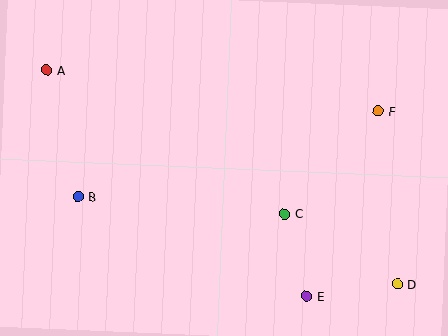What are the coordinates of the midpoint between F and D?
The midpoint between F and D is at (388, 198).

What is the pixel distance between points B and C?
The distance between B and C is 207 pixels.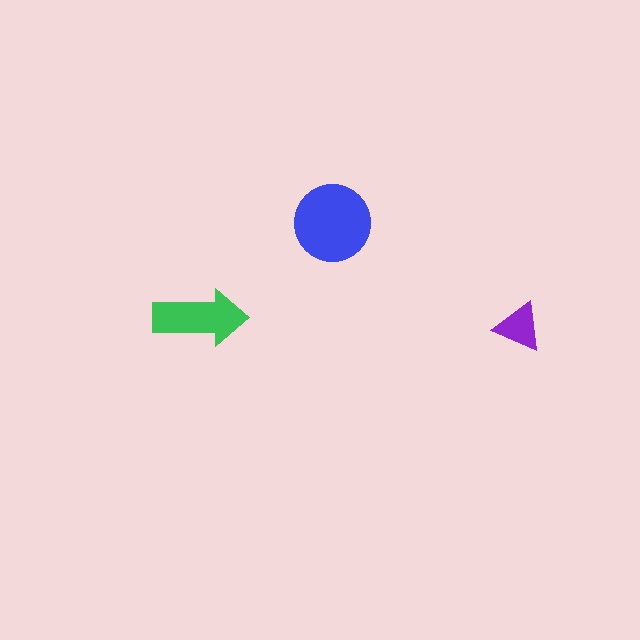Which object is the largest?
The blue circle.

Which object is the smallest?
The purple triangle.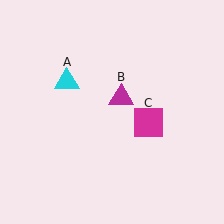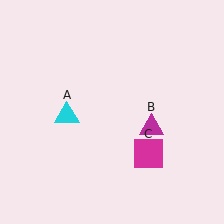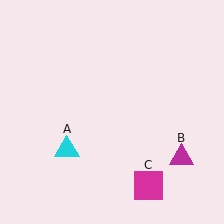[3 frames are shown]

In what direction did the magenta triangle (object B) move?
The magenta triangle (object B) moved down and to the right.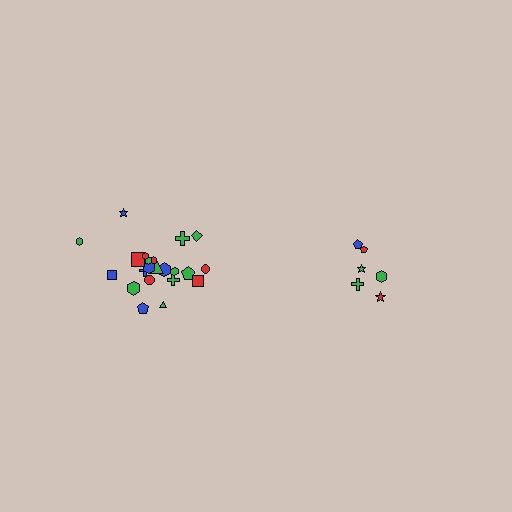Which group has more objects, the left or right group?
The left group.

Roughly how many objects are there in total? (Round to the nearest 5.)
Roughly 30 objects in total.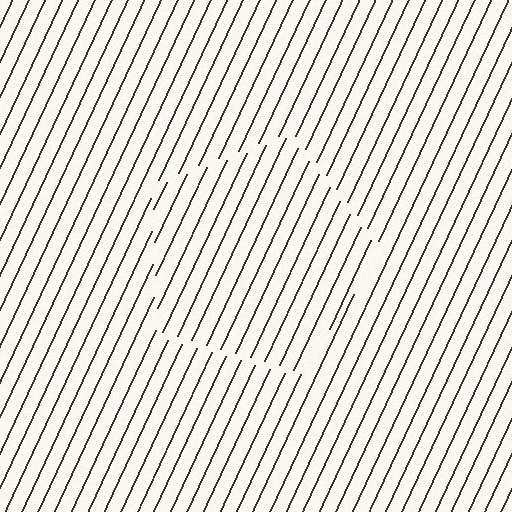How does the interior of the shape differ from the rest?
The interior of the shape contains the same grating, shifted by half a period — the contour is defined by the phase discontinuity where line-ends from the inner and outer gratings abut.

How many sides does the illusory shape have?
5 sides — the line-ends trace a pentagon.